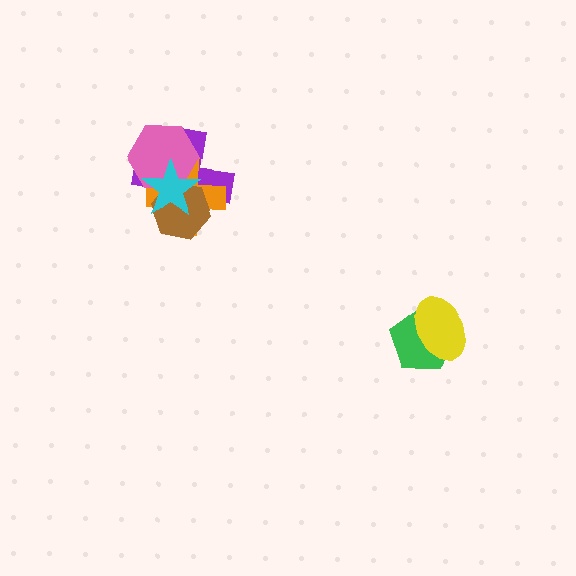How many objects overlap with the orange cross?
4 objects overlap with the orange cross.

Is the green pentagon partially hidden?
Yes, it is partially covered by another shape.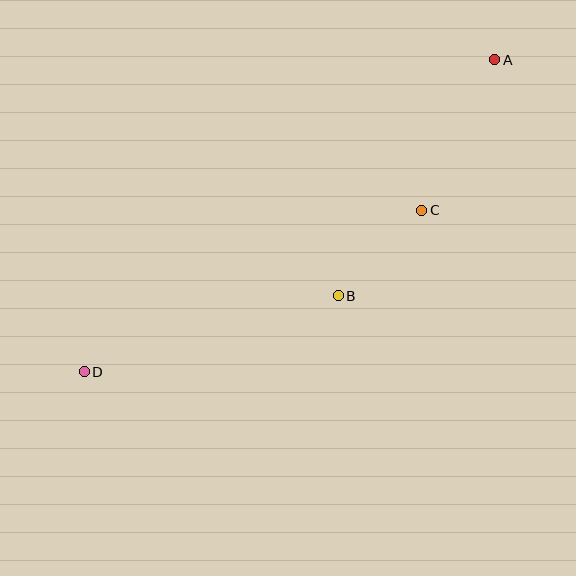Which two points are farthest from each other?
Points A and D are farthest from each other.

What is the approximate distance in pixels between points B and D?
The distance between B and D is approximately 265 pixels.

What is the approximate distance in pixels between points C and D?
The distance between C and D is approximately 374 pixels.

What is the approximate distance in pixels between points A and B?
The distance between A and B is approximately 283 pixels.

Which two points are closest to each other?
Points B and C are closest to each other.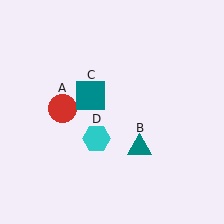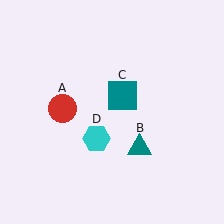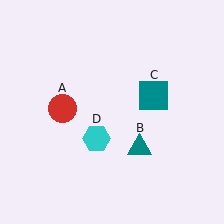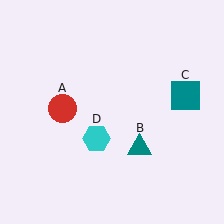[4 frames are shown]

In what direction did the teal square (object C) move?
The teal square (object C) moved right.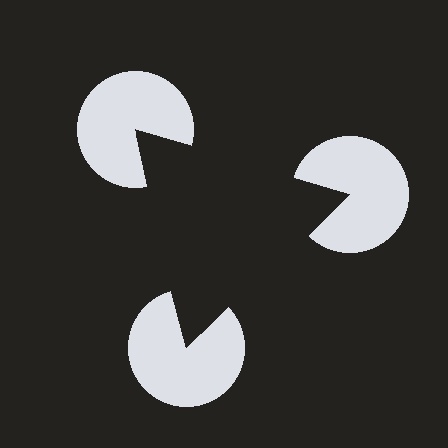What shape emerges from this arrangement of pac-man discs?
An illusory triangle — its edges are inferred from the aligned wedge cuts in the pac-man discs, not physically drawn.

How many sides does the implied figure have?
3 sides.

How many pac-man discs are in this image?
There are 3 — one at each vertex of the illusory triangle.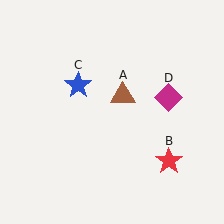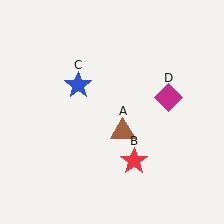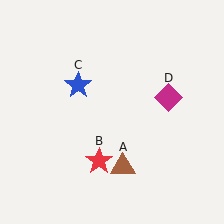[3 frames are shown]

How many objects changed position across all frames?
2 objects changed position: brown triangle (object A), red star (object B).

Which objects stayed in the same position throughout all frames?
Blue star (object C) and magenta diamond (object D) remained stationary.